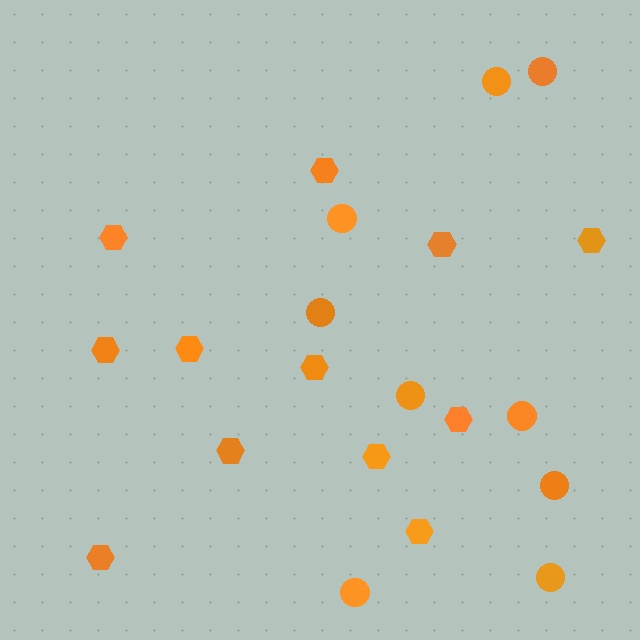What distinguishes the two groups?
There are 2 groups: one group of hexagons (12) and one group of circles (9).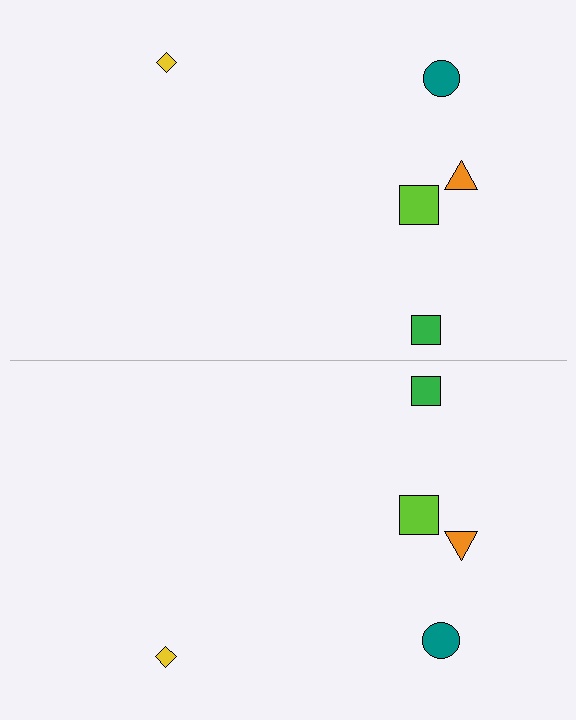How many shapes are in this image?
There are 10 shapes in this image.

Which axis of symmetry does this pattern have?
The pattern has a horizontal axis of symmetry running through the center of the image.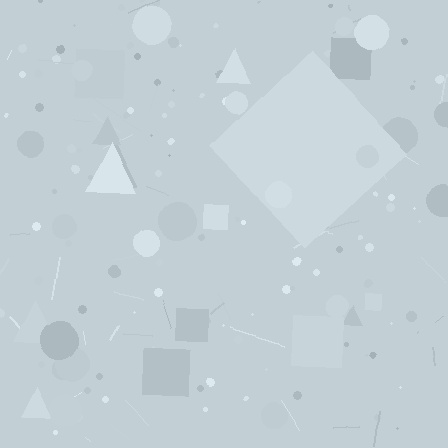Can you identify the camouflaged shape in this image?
The camouflaged shape is a diamond.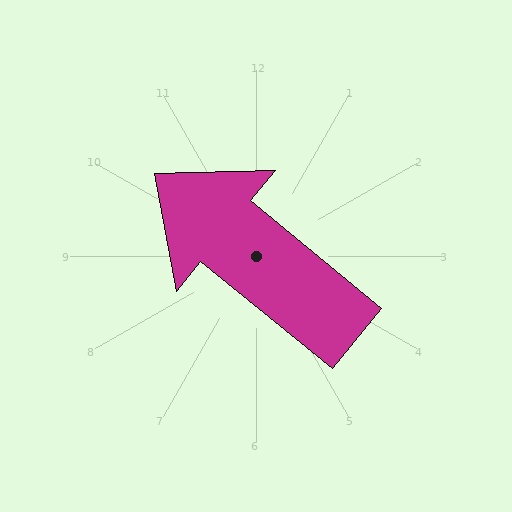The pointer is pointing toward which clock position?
Roughly 10 o'clock.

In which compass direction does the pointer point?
Northwest.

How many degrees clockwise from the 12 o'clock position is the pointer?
Approximately 309 degrees.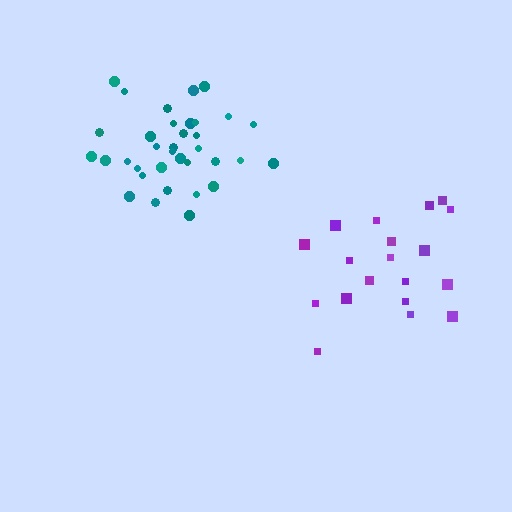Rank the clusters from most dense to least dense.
teal, purple.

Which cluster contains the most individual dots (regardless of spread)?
Teal (35).